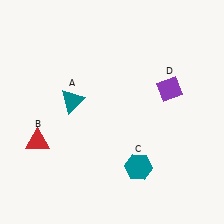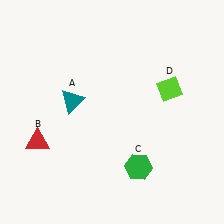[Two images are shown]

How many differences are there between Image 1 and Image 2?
There are 2 differences between the two images.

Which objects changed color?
C changed from teal to green. D changed from purple to lime.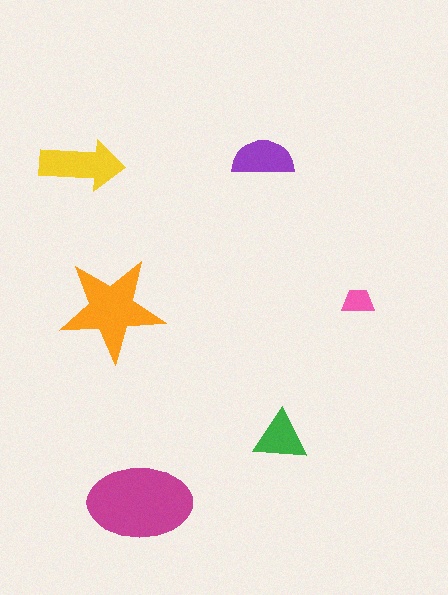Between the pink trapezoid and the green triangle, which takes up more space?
The green triangle.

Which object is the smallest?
The pink trapezoid.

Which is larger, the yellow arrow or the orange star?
The orange star.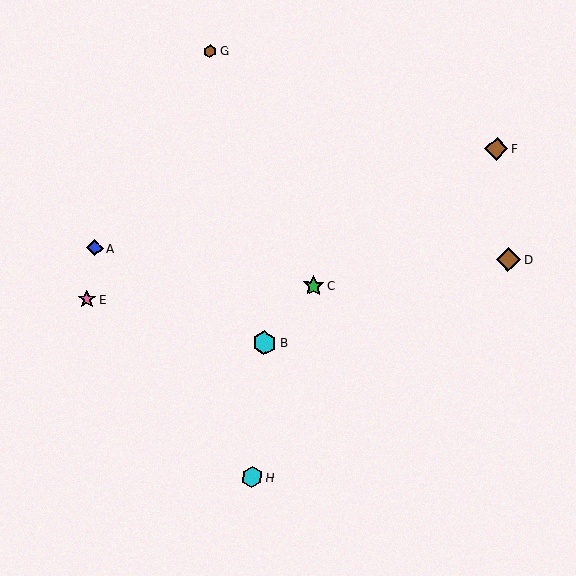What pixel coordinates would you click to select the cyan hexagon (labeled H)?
Click at (252, 477) to select the cyan hexagon H.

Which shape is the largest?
The cyan hexagon (labeled B) is the largest.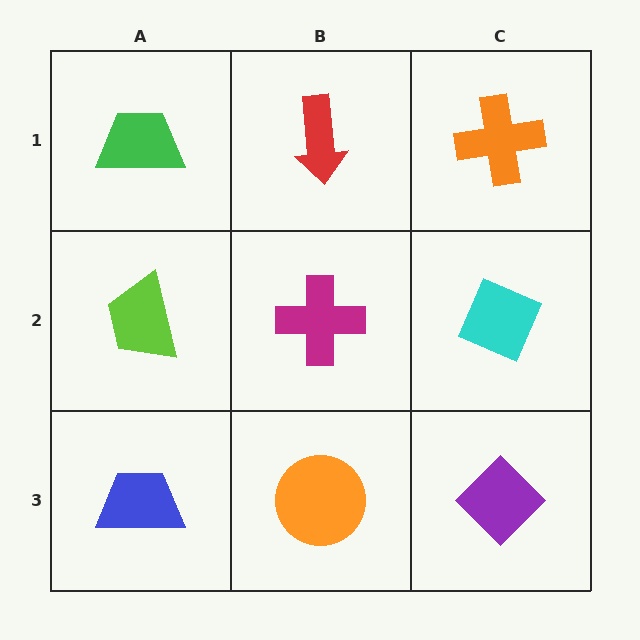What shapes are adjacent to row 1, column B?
A magenta cross (row 2, column B), a green trapezoid (row 1, column A), an orange cross (row 1, column C).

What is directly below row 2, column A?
A blue trapezoid.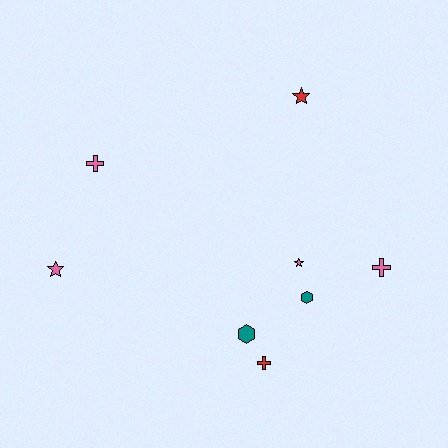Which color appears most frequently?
Pink, with 4 objects.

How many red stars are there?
There is 1 red star.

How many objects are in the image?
There are 8 objects.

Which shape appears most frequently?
Star, with 3 objects.